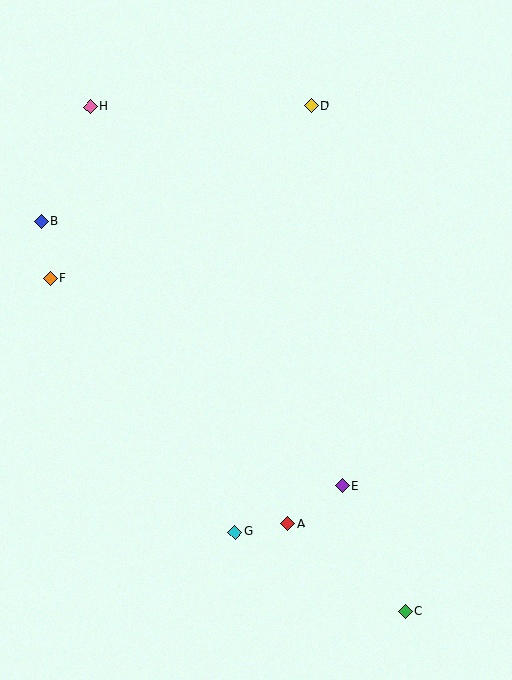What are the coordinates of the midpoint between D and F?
The midpoint between D and F is at (181, 192).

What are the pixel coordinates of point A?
Point A is at (288, 524).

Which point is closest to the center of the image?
Point E at (342, 486) is closest to the center.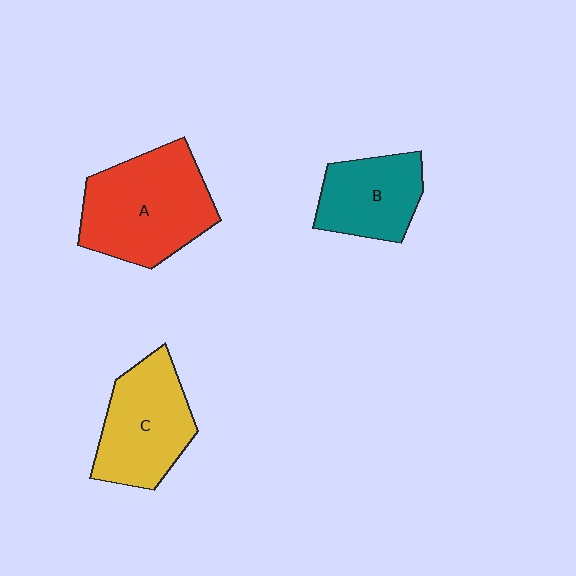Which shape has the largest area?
Shape A (red).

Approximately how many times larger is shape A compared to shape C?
Approximately 1.3 times.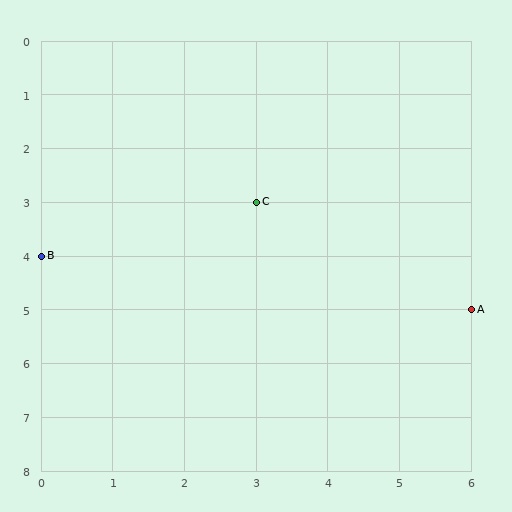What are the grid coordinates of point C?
Point C is at grid coordinates (3, 3).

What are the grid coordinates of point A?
Point A is at grid coordinates (6, 5).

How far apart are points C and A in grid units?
Points C and A are 3 columns and 2 rows apart (about 3.6 grid units diagonally).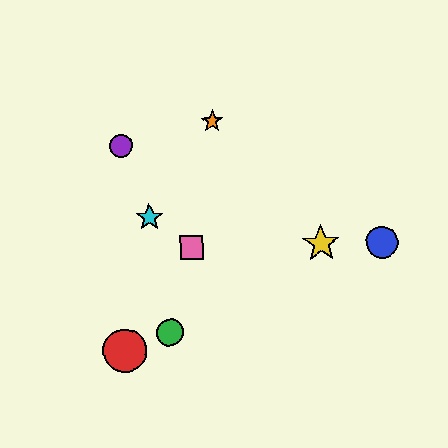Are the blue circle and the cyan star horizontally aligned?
No, the blue circle is at y≈242 and the cyan star is at y≈218.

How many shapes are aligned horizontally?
3 shapes (the blue circle, the yellow star, the pink square) are aligned horizontally.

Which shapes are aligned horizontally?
The blue circle, the yellow star, the pink square are aligned horizontally.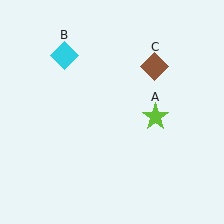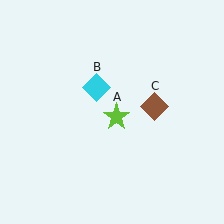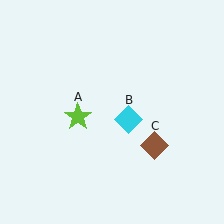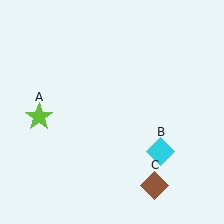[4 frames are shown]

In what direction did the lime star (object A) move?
The lime star (object A) moved left.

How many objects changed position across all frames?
3 objects changed position: lime star (object A), cyan diamond (object B), brown diamond (object C).